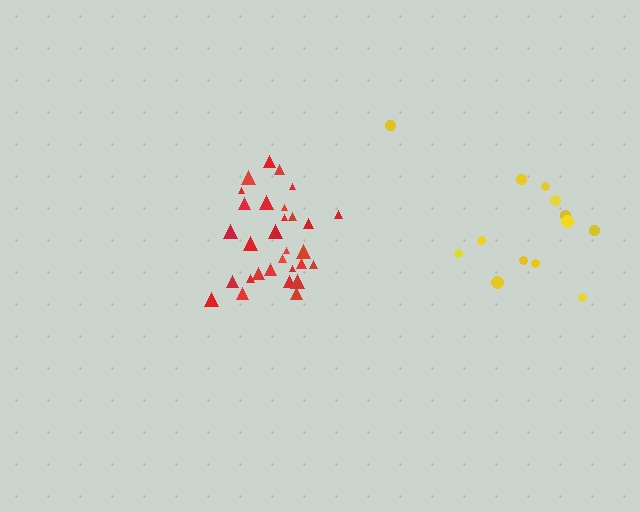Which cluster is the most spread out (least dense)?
Yellow.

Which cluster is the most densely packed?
Red.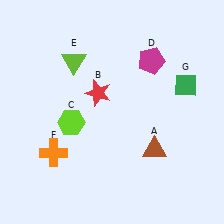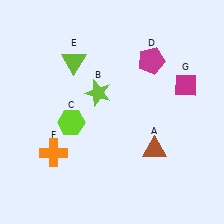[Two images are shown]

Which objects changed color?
B changed from red to lime. G changed from green to magenta.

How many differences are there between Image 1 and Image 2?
There are 2 differences between the two images.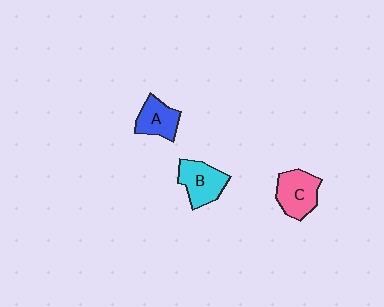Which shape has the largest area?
Shape C (pink).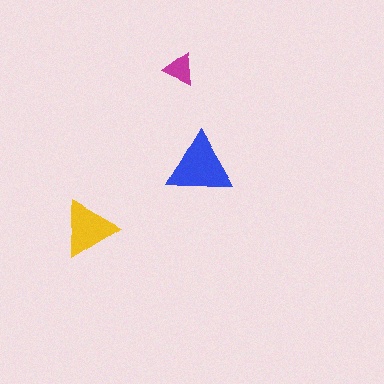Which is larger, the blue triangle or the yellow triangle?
The blue one.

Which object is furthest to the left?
The yellow triangle is leftmost.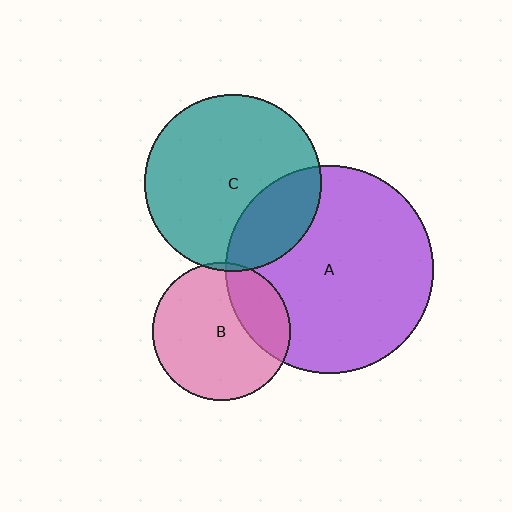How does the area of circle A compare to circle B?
Approximately 2.3 times.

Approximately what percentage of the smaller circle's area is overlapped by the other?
Approximately 25%.